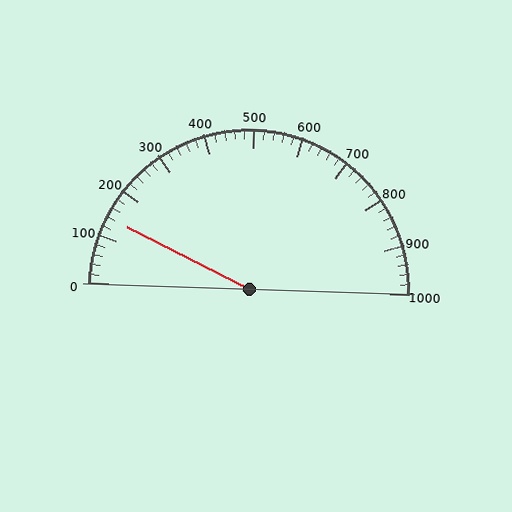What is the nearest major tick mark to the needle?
The nearest major tick mark is 100.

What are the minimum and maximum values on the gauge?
The gauge ranges from 0 to 1000.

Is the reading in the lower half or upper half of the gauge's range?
The reading is in the lower half of the range (0 to 1000).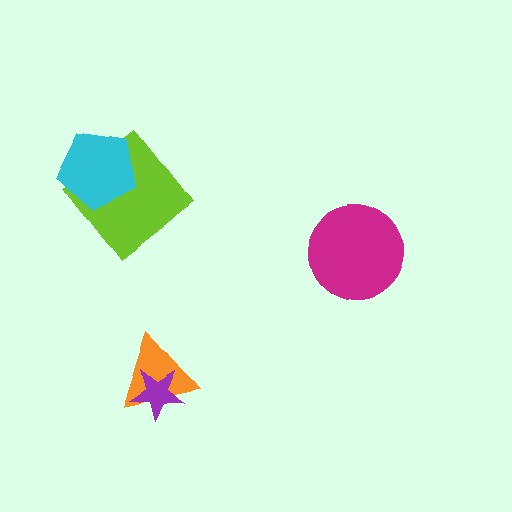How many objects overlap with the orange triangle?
1 object overlaps with the orange triangle.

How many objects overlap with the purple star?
1 object overlaps with the purple star.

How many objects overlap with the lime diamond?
1 object overlaps with the lime diamond.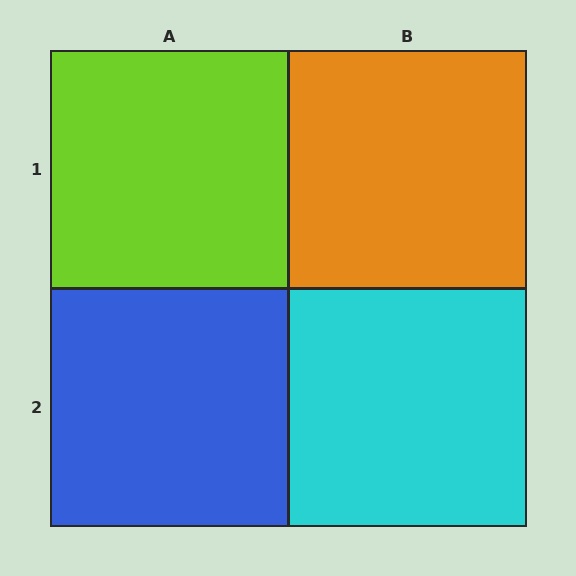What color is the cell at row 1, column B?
Orange.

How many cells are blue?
1 cell is blue.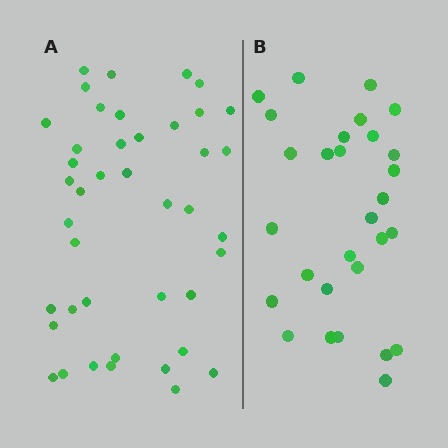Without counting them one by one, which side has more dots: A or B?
Region A (the left region) has more dots.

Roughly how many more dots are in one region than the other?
Region A has approximately 15 more dots than region B.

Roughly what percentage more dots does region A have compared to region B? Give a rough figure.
About 45% more.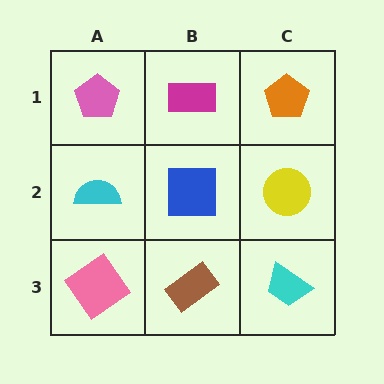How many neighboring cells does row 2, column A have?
3.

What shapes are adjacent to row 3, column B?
A blue square (row 2, column B), a pink diamond (row 3, column A), a cyan trapezoid (row 3, column C).